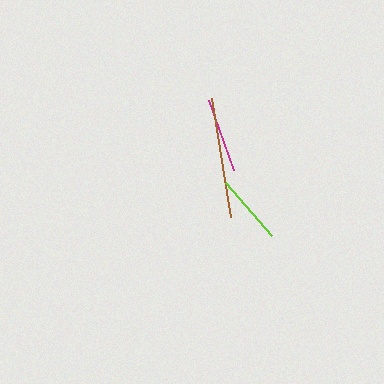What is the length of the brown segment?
The brown segment is approximately 121 pixels long.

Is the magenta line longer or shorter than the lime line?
The magenta line is longer than the lime line.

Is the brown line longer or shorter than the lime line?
The brown line is longer than the lime line.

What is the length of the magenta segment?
The magenta segment is approximately 74 pixels long.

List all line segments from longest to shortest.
From longest to shortest: brown, magenta, lime.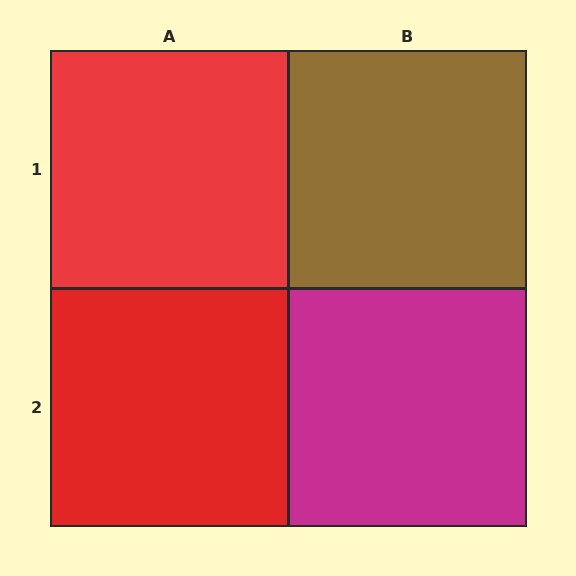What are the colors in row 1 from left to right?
Red, brown.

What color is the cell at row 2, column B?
Magenta.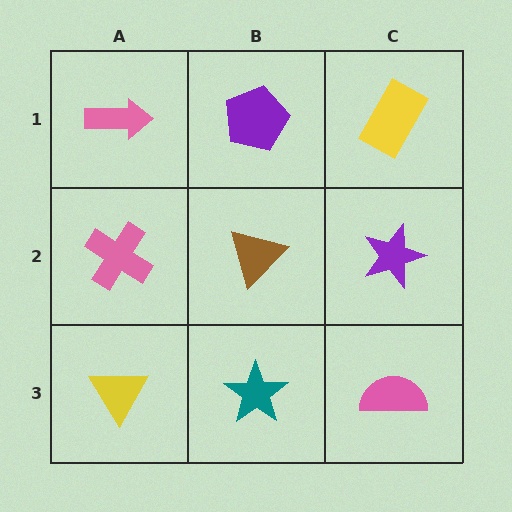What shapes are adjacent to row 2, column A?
A pink arrow (row 1, column A), a yellow triangle (row 3, column A), a brown triangle (row 2, column B).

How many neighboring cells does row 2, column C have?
3.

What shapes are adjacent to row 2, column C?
A yellow rectangle (row 1, column C), a pink semicircle (row 3, column C), a brown triangle (row 2, column B).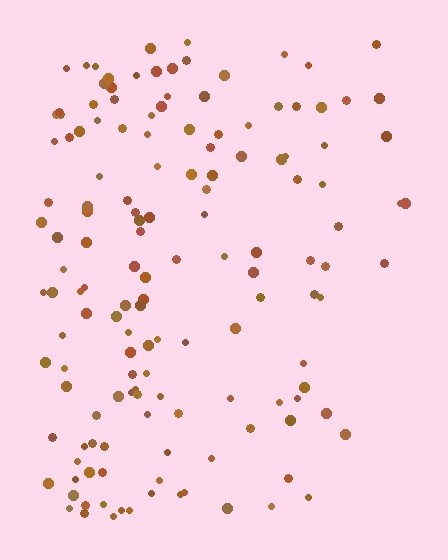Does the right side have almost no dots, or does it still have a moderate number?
Still a moderate number, just noticeably fewer than the left.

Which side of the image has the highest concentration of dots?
The left.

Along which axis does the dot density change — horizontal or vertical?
Horizontal.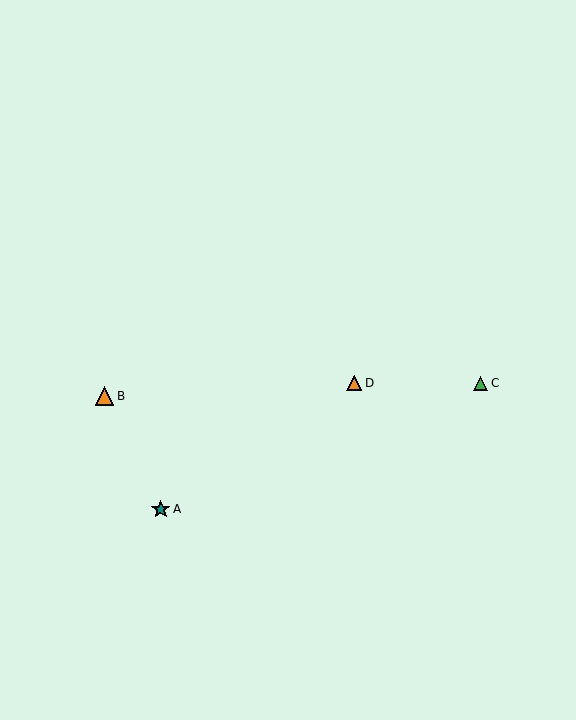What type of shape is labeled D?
Shape D is an orange triangle.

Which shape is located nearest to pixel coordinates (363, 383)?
The orange triangle (labeled D) at (354, 383) is nearest to that location.